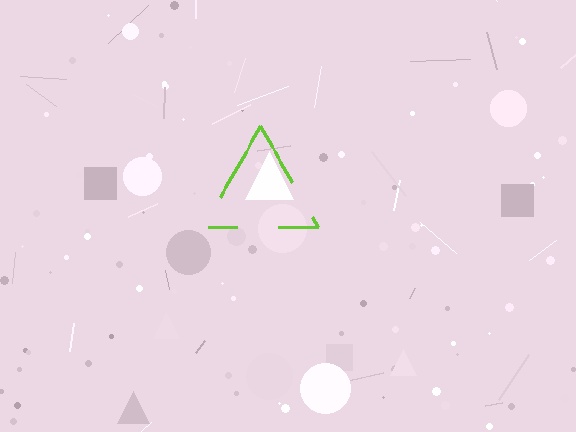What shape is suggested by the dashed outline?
The dashed outline suggests a triangle.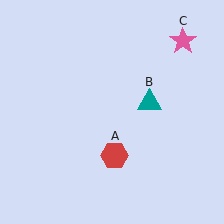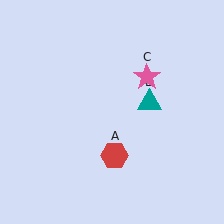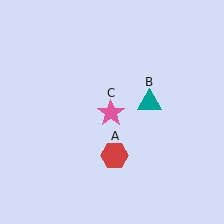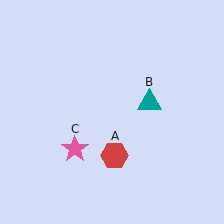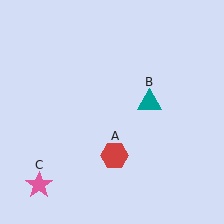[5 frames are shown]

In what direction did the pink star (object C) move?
The pink star (object C) moved down and to the left.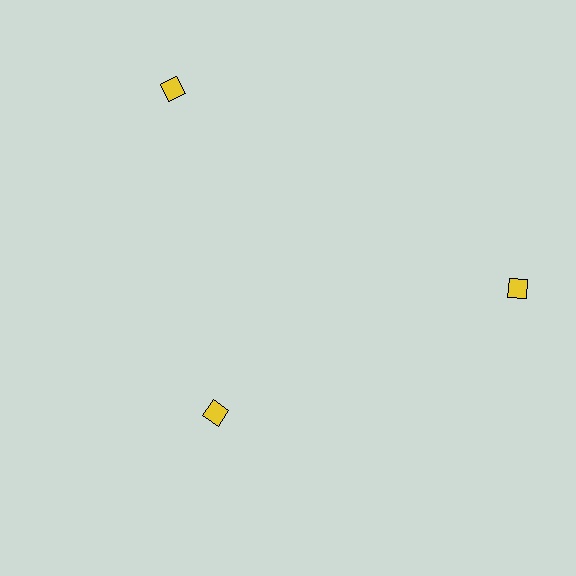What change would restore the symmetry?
The symmetry would be restored by moving it outward, back onto the ring so that all 3 diamonds sit at equal angles and equal distance from the center.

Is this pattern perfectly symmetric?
No. The 3 yellow diamonds are arranged in a ring, but one element near the 7 o'clock position is pulled inward toward the center, breaking the 3-fold rotational symmetry.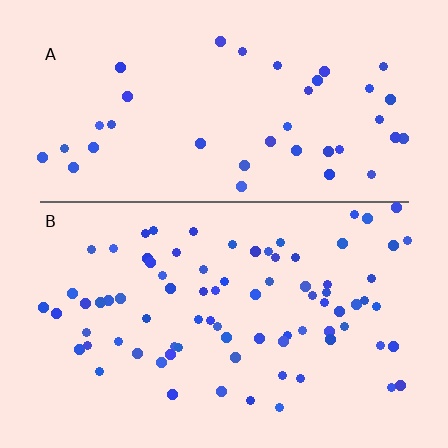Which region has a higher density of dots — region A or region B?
B (the bottom).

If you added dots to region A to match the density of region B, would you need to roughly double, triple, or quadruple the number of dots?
Approximately double.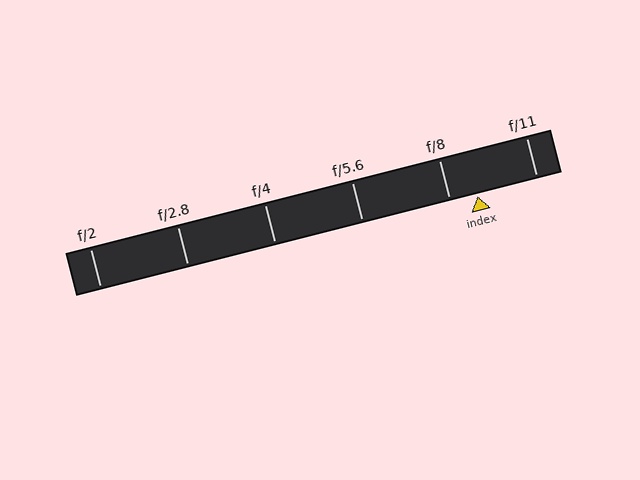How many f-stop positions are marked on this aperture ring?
There are 6 f-stop positions marked.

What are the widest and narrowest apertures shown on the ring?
The widest aperture shown is f/2 and the narrowest is f/11.